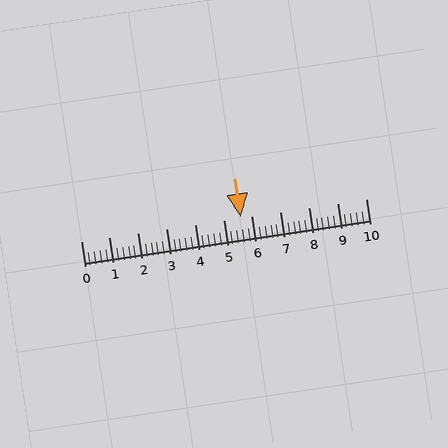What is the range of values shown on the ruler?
The ruler shows values from 0 to 10.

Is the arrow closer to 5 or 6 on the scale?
The arrow is closer to 6.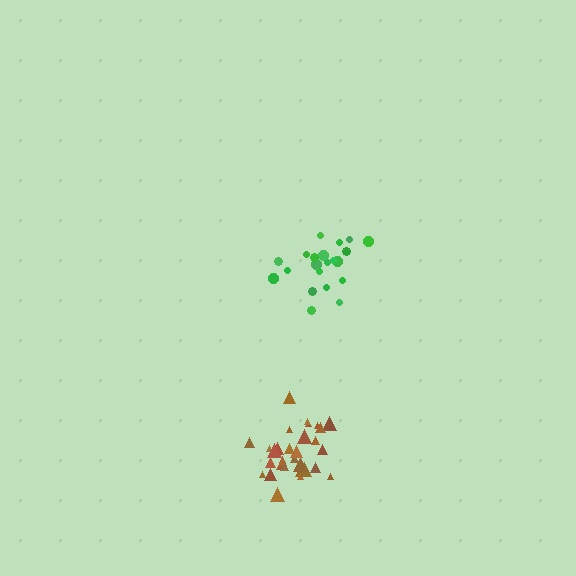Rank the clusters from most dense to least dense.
brown, green.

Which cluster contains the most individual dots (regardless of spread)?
Brown (32).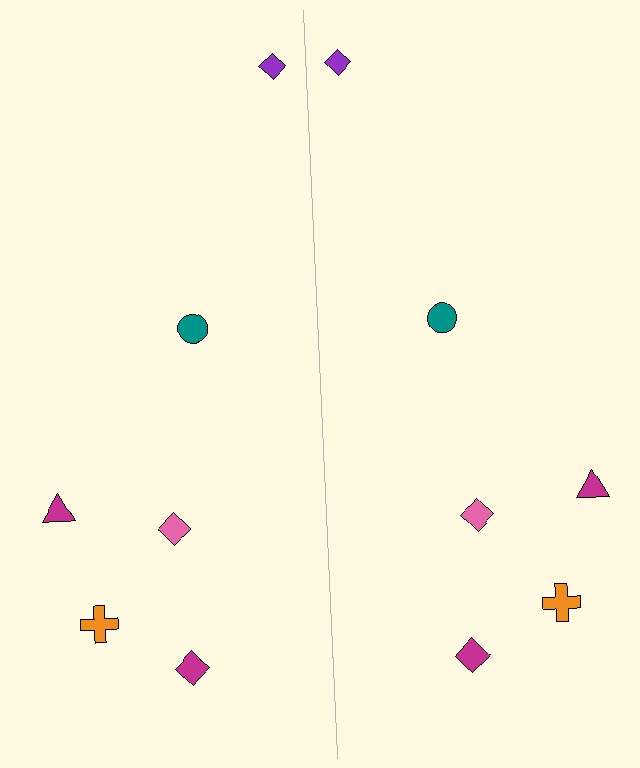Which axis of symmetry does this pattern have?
The pattern has a vertical axis of symmetry running through the center of the image.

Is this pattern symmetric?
Yes, this pattern has bilateral (reflection) symmetry.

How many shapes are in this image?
There are 12 shapes in this image.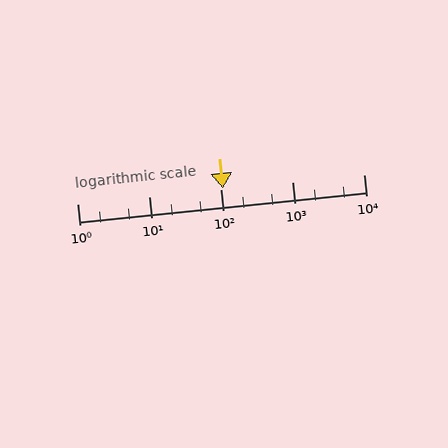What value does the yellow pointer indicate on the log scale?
The pointer indicates approximately 110.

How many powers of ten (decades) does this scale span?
The scale spans 4 decades, from 1 to 10000.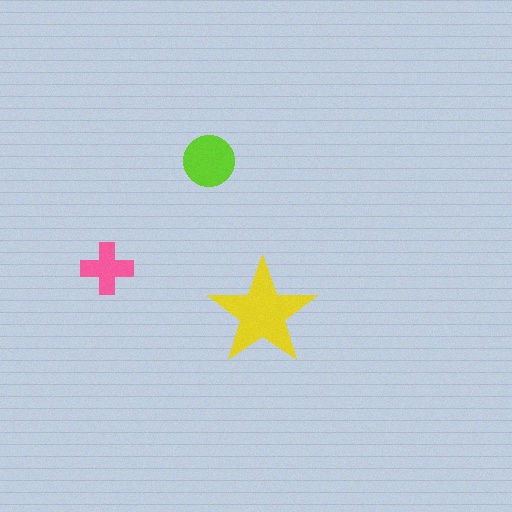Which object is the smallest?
The pink cross.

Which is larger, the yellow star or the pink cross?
The yellow star.